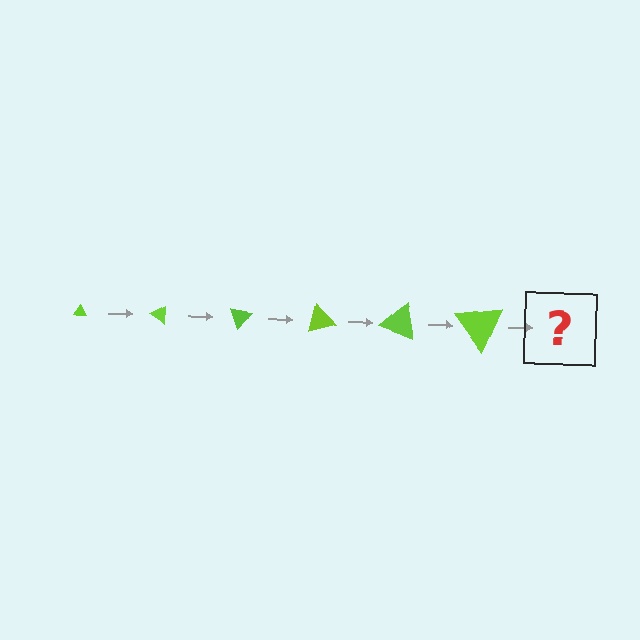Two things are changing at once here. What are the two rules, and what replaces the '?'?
The two rules are that the triangle grows larger each step and it rotates 35 degrees each step. The '?' should be a triangle, larger than the previous one and rotated 210 degrees from the start.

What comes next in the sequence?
The next element should be a triangle, larger than the previous one and rotated 210 degrees from the start.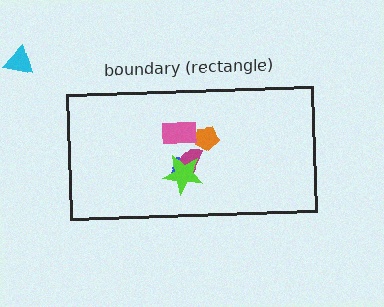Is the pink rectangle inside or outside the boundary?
Inside.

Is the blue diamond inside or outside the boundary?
Inside.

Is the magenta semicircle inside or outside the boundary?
Inside.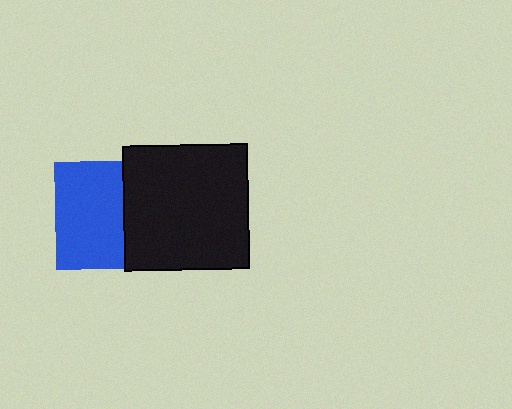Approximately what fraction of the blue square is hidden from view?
Roughly 37% of the blue square is hidden behind the black square.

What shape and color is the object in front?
The object in front is a black square.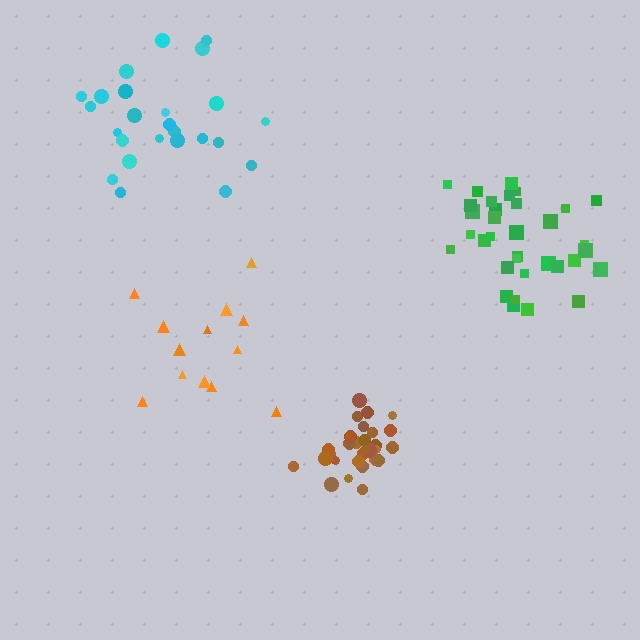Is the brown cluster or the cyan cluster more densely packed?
Brown.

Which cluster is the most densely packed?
Brown.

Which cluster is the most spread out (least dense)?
Orange.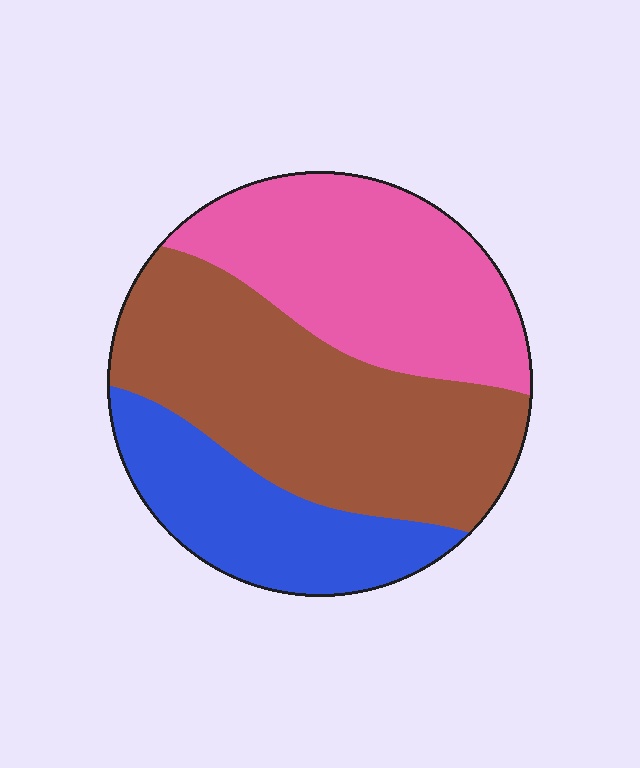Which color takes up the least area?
Blue, at roughly 20%.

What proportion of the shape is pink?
Pink covers about 35% of the shape.